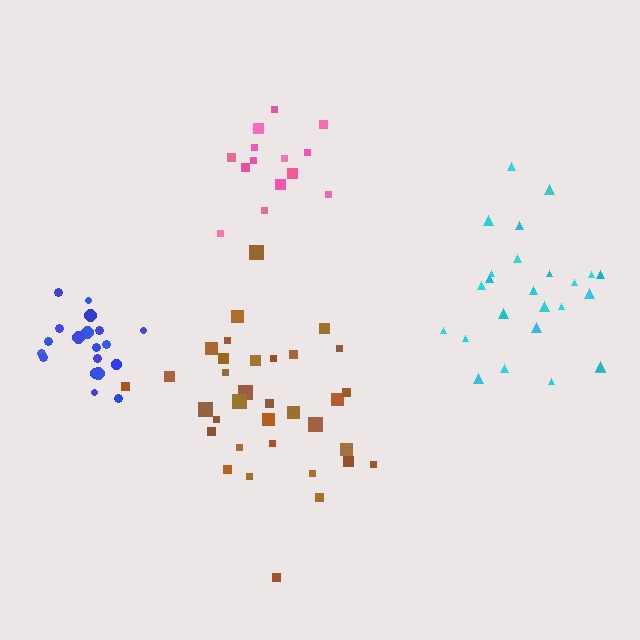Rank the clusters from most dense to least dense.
blue, pink, brown, cyan.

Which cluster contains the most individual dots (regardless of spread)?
Brown (34).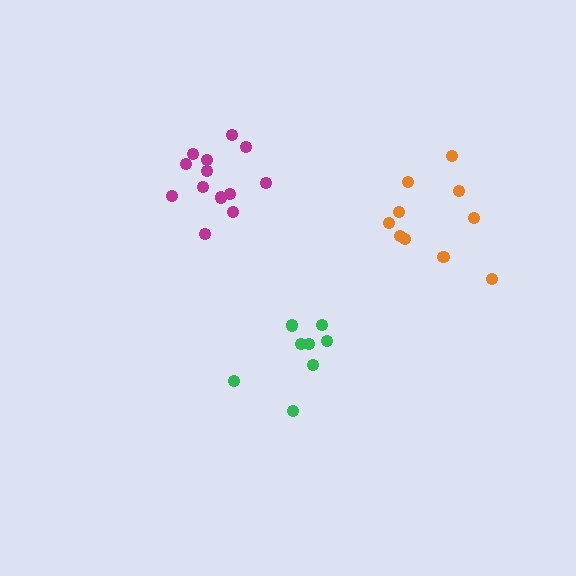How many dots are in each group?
Group 1: 8 dots, Group 2: 13 dots, Group 3: 10 dots (31 total).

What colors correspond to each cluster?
The clusters are colored: green, magenta, orange.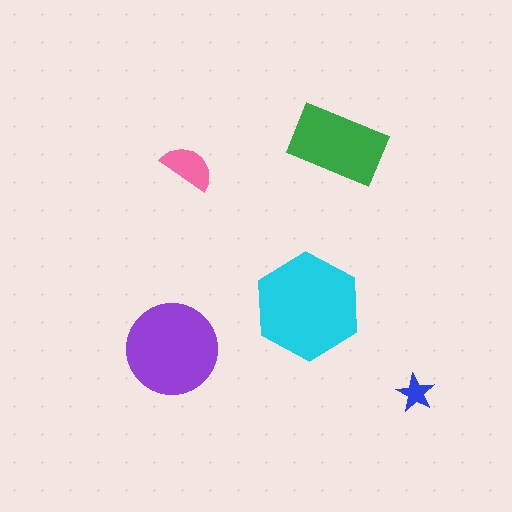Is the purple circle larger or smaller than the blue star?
Larger.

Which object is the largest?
The cyan hexagon.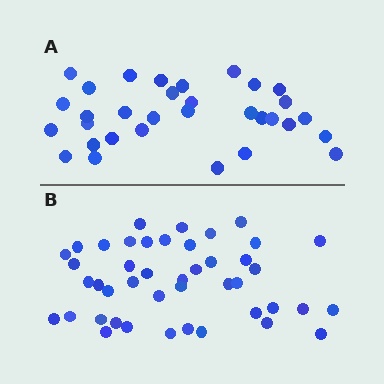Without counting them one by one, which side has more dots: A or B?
Region B (the bottom region) has more dots.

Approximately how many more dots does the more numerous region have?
Region B has roughly 12 or so more dots than region A.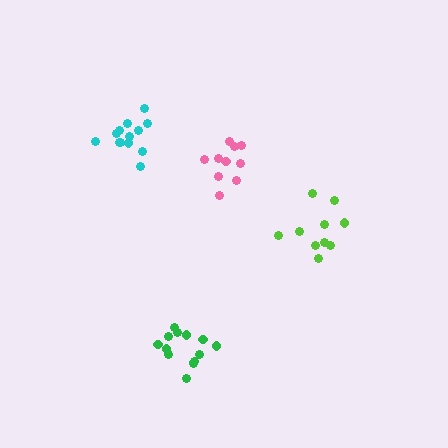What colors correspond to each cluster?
The clusters are colored: green, lime, pink, cyan.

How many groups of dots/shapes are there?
There are 4 groups.